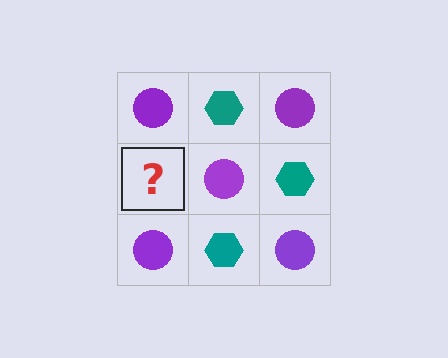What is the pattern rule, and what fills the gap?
The rule is that it alternates purple circle and teal hexagon in a checkerboard pattern. The gap should be filled with a teal hexagon.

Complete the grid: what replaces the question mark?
The question mark should be replaced with a teal hexagon.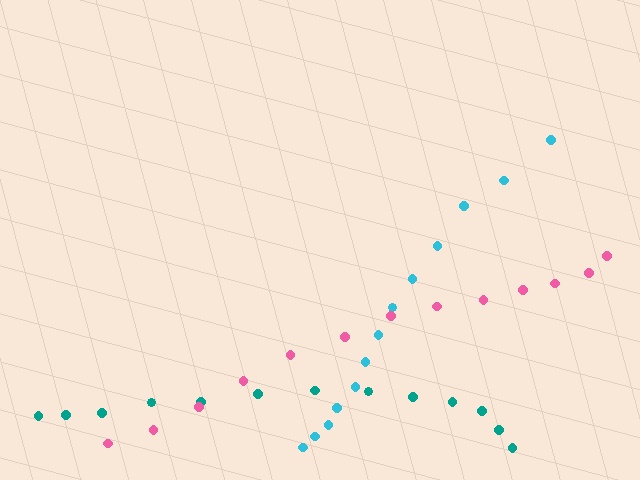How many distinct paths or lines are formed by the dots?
There are 3 distinct paths.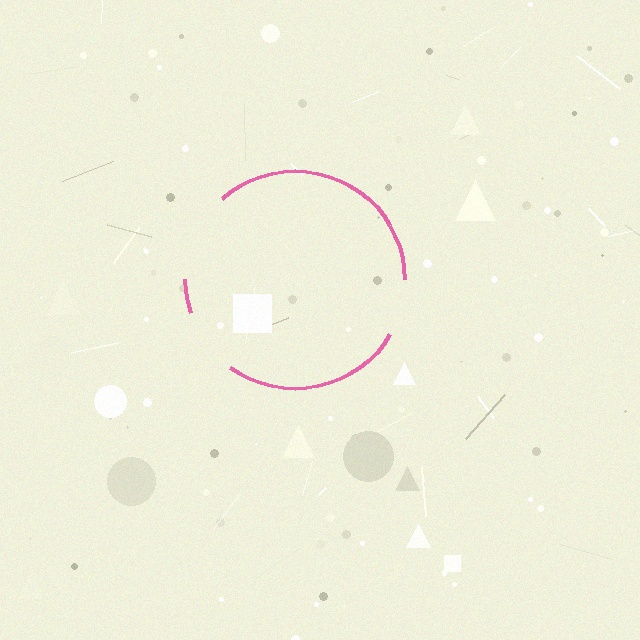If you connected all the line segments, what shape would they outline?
They would outline a circle.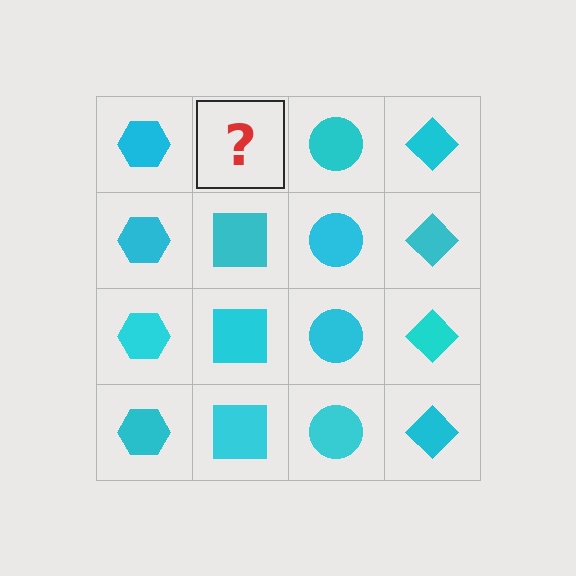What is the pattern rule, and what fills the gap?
The rule is that each column has a consistent shape. The gap should be filled with a cyan square.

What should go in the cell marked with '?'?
The missing cell should contain a cyan square.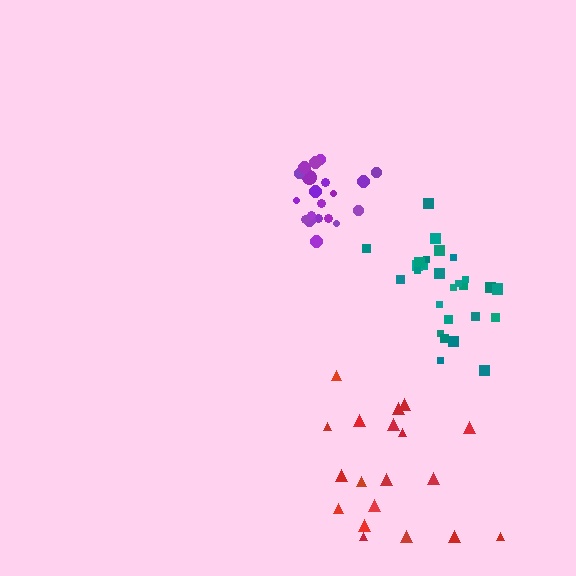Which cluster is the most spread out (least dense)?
Red.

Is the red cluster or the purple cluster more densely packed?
Purple.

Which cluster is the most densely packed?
Purple.